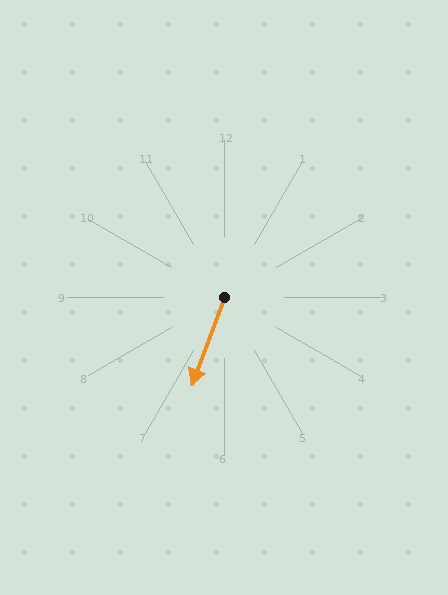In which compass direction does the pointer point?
South.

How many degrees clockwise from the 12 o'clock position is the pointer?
Approximately 200 degrees.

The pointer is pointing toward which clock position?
Roughly 7 o'clock.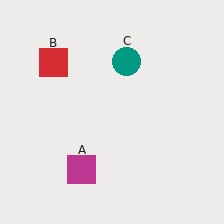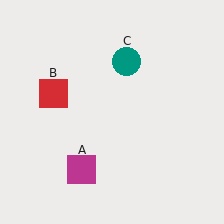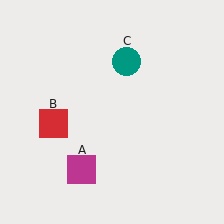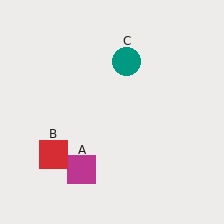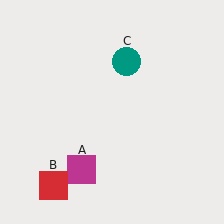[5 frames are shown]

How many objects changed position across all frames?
1 object changed position: red square (object B).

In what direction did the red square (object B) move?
The red square (object B) moved down.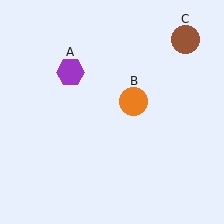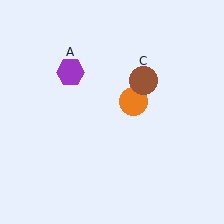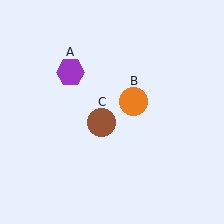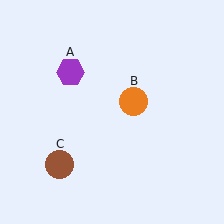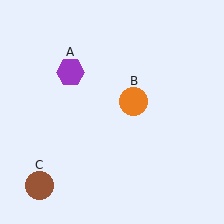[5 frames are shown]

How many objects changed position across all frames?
1 object changed position: brown circle (object C).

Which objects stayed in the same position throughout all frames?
Purple hexagon (object A) and orange circle (object B) remained stationary.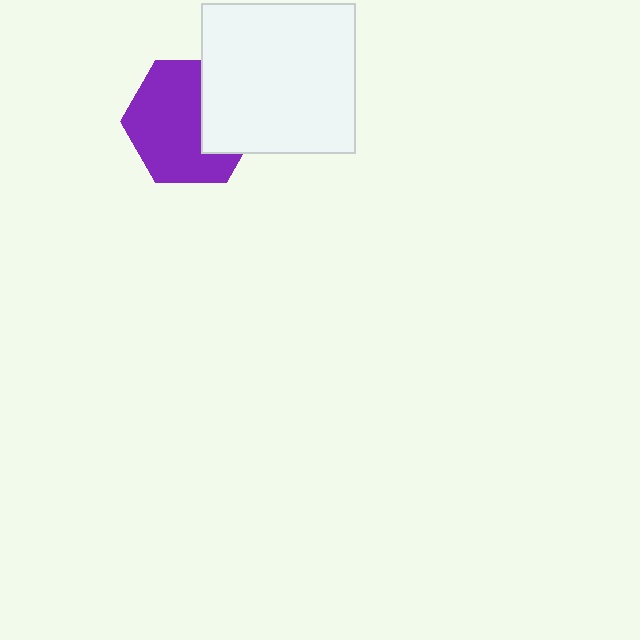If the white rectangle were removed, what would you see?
You would see the complete purple hexagon.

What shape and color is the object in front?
The object in front is a white rectangle.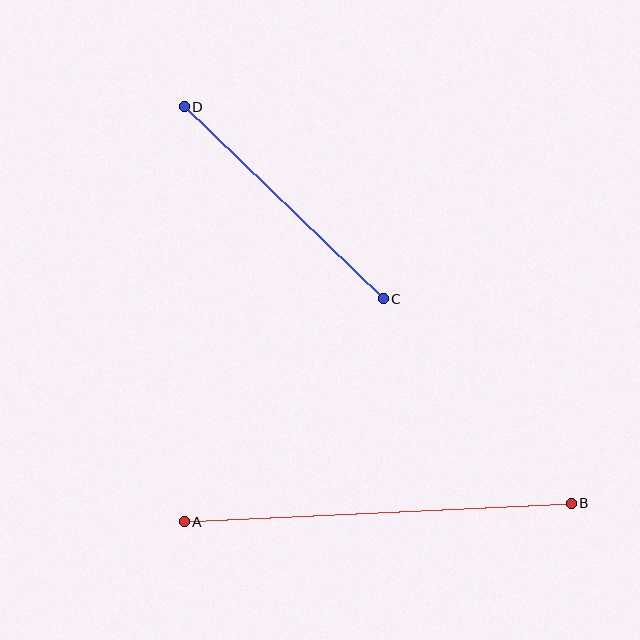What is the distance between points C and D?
The distance is approximately 276 pixels.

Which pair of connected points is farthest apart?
Points A and B are farthest apart.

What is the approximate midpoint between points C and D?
The midpoint is at approximately (284, 203) pixels.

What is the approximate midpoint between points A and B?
The midpoint is at approximately (378, 512) pixels.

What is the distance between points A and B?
The distance is approximately 387 pixels.